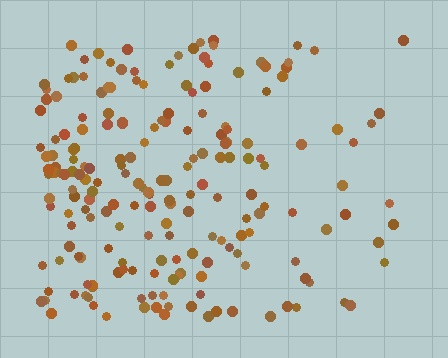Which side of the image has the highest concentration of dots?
The left.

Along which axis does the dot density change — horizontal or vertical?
Horizontal.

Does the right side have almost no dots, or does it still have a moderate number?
Still a moderate number, just noticeably fewer than the left.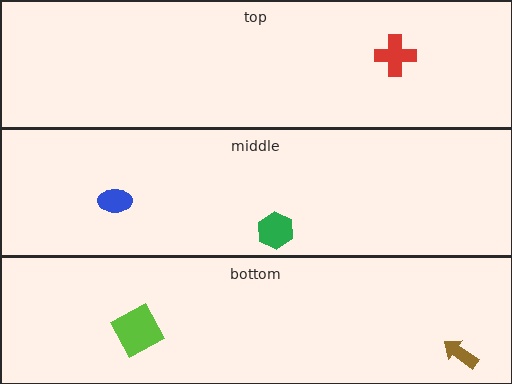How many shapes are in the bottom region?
2.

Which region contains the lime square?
The bottom region.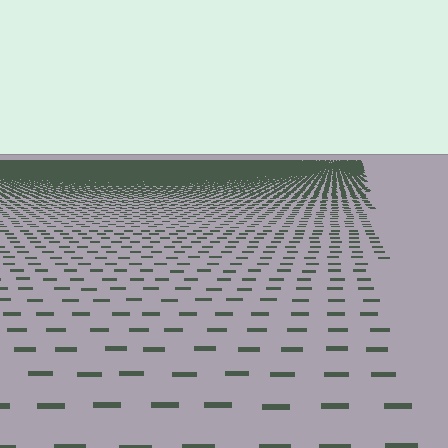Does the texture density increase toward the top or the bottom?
Density increases toward the top.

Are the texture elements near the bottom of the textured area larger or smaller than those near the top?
Larger. Near the bottom, elements are closer to the viewer and appear at a bigger on-screen size.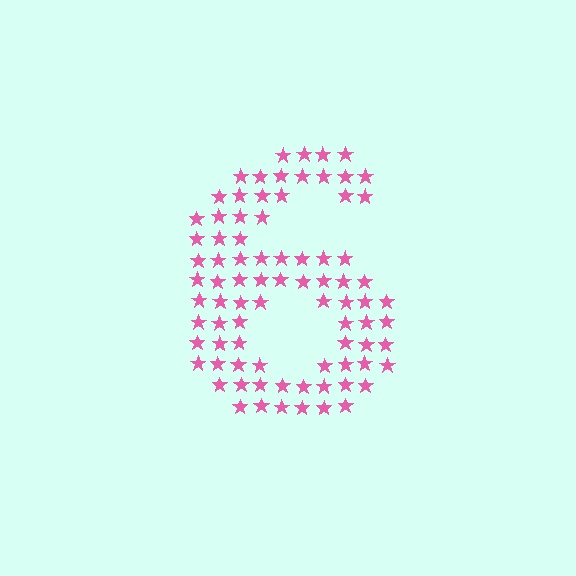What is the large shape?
The large shape is the digit 6.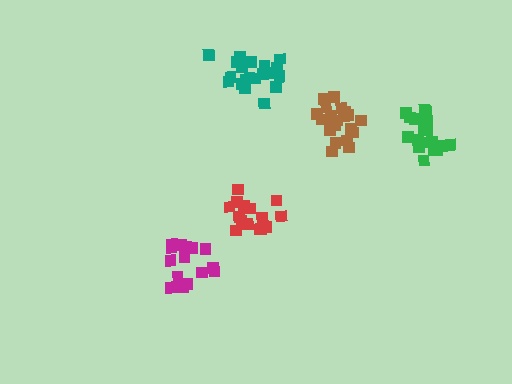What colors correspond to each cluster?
The clusters are colored: brown, red, magenta, green, teal.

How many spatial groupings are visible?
There are 5 spatial groupings.